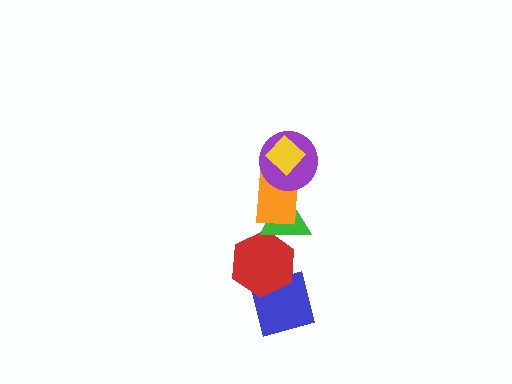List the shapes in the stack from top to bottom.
From top to bottom: the yellow diamond, the purple circle, the orange rectangle, the green triangle, the red hexagon, the blue square.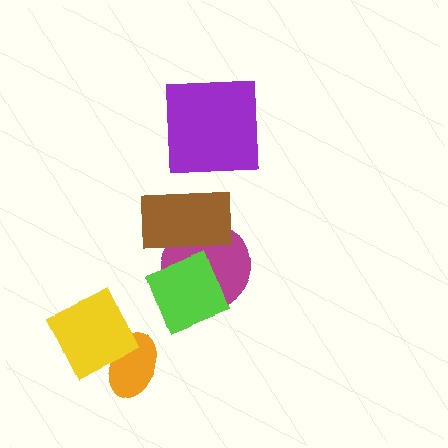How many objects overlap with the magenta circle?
2 objects overlap with the magenta circle.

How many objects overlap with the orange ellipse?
1 object overlaps with the orange ellipse.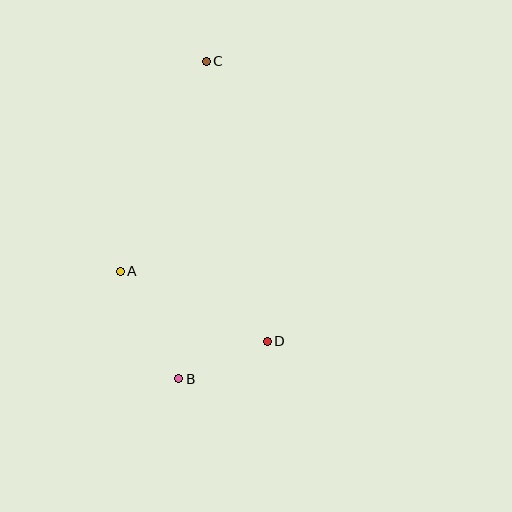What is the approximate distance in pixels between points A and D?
The distance between A and D is approximately 163 pixels.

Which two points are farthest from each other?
Points B and C are farthest from each other.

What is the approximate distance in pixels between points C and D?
The distance between C and D is approximately 287 pixels.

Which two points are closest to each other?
Points B and D are closest to each other.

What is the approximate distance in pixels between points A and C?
The distance between A and C is approximately 227 pixels.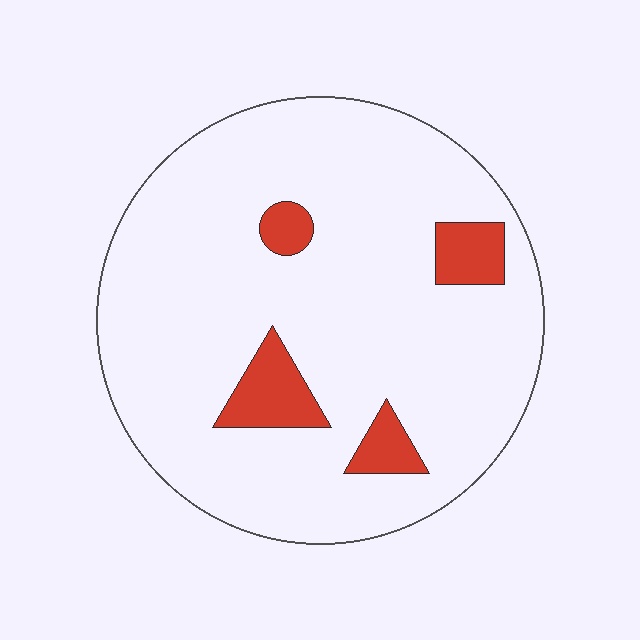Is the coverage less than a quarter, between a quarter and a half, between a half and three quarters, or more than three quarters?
Less than a quarter.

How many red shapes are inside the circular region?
4.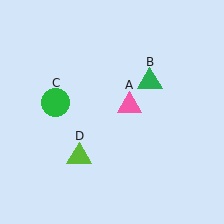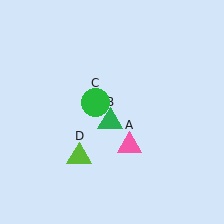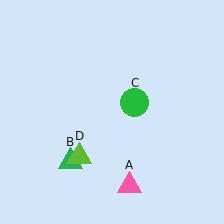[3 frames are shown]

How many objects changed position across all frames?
3 objects changed position: pink triangle (object A), green triangle (object B), green circle (object C).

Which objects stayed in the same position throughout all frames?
Lime triangle (object D) remained stationary.